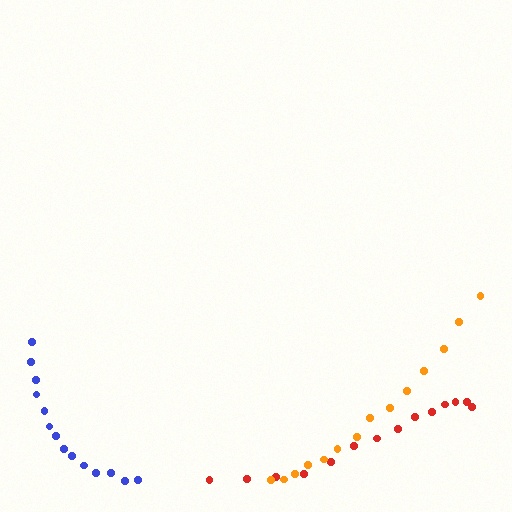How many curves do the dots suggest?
There are 3 distinct paths.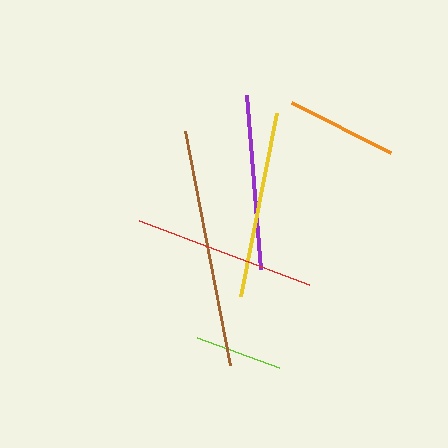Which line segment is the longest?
The brown line is the longest at approximately 238 pixels.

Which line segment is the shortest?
The lime line is the shortest at approximately 88 pixels.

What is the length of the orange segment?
The orange segment is approximately 111 pixels long.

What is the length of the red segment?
The red segment is approximately 181 pixels long.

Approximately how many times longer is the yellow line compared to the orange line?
The yellow line is approximately 1.7 times the length of the orange line.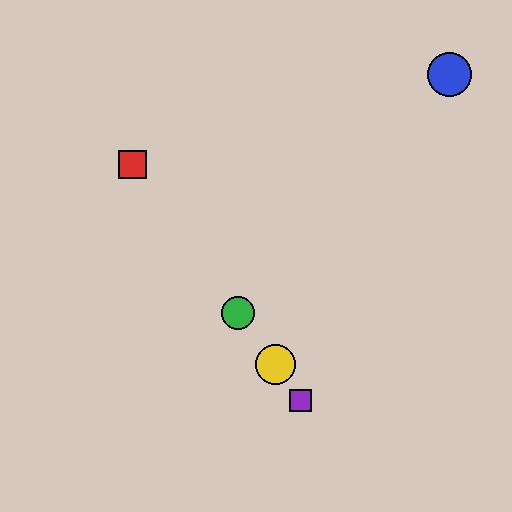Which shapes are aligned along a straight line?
The red square, the green circle, the yellow circle, the purple square are aligned along a straight line.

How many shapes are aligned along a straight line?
4 shapes (the red square, the green circle, the yellow circle, the purple square) are aligned along a straight line.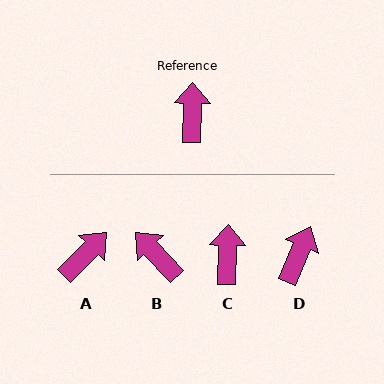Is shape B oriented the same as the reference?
No, it is off by about 45 degrees.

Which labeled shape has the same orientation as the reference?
C.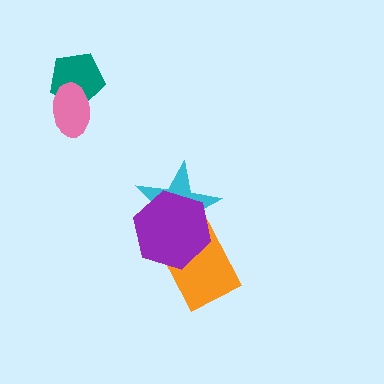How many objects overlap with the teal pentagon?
1 object overlaps with the teal pentagon.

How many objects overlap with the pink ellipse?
1 object overlaps with the pink ellipse.